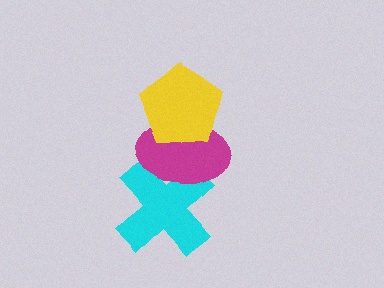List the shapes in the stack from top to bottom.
From top to bottom: the yellow pentagon, the magenta ellipse, the cyan cross.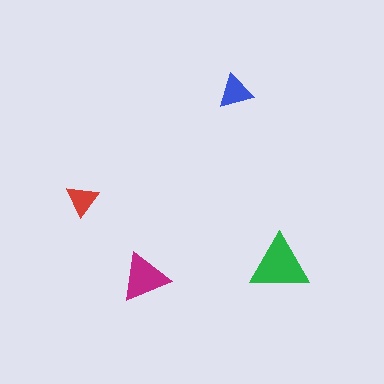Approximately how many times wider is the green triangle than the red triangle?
About 2 times wider.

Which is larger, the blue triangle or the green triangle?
The green one.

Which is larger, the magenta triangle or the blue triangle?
The magenta one.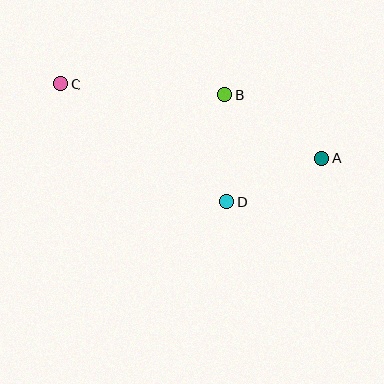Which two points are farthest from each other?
Points A and C are farthest from each other.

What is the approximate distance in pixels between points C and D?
The distance between C and D is approximately 203 pixels.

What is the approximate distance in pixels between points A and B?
The distance between A and B is approximately 116 pixels.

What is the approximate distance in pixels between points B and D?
The distance between B and D is approximately 107 pixels.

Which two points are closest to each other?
Points A and D are closest to each other.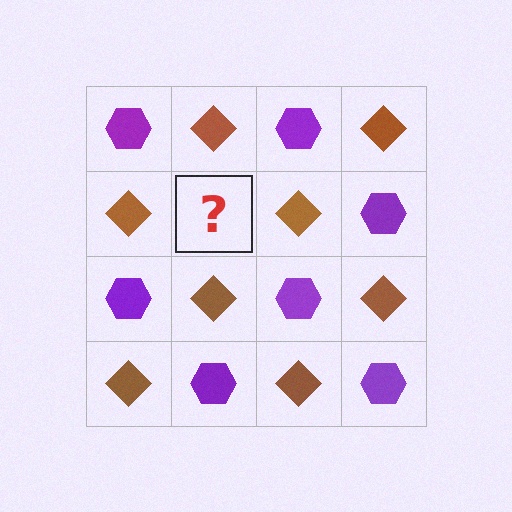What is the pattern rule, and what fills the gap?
The rule is that it alternates purple hexagon and brown diamond in a checkerboard pattern. The gap should be filled with a purple hexagon.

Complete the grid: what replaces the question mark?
The question mark should be replaced with a purple hexagon.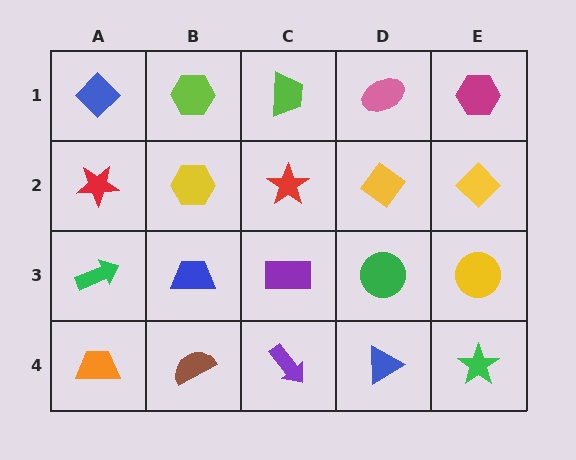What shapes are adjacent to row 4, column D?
A green circle (row 3, column D), a purple arrow (row 4, column C), a green star (row 4, column E).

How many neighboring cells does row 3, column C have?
4.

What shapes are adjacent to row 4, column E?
A yellow circle (row 3, column E), a blue triangle (row 4, column D).